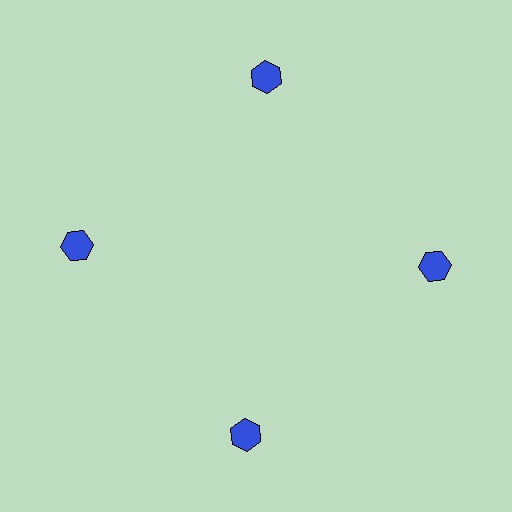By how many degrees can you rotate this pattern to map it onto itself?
The pattern maps onto itself every 90 degrees of rotation.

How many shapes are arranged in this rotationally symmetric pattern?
There are 4 shapes, arranged in 4 groups of 1.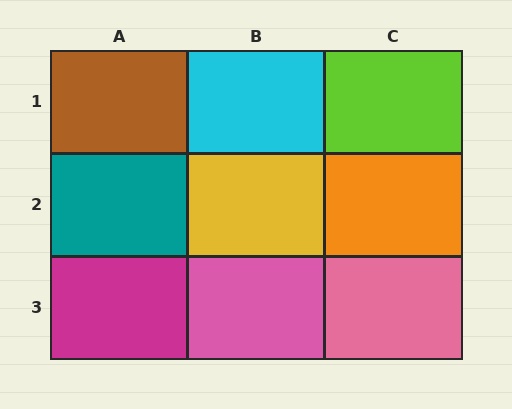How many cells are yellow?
1 cell is yellow.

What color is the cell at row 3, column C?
Pink.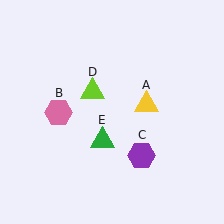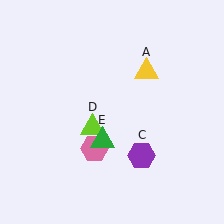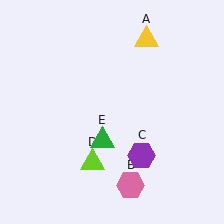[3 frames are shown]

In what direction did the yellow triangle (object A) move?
The yellow triangle (object A) moved up.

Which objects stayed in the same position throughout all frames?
Purple hexagon (object C) and green triangle (object E) remained stationary.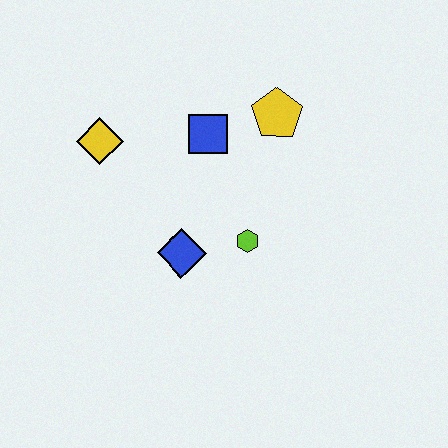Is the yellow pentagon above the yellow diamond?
Yes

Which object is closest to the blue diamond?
The lime hexagon is closest to the blue diamond.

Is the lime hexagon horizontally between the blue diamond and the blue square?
No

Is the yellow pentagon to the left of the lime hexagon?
No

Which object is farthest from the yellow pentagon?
The yellow diamond is farthest from the yellow pentagon.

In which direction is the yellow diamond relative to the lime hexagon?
The yellow diamond is to the left of the lime hexagon.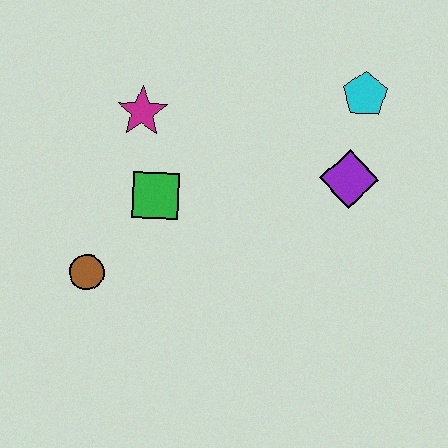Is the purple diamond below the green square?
No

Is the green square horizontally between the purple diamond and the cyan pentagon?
No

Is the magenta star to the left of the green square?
Yes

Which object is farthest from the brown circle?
The cyan pentagon is farthest from the brown circle.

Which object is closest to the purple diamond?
The cyan pentagon is closest to the purple diamond.